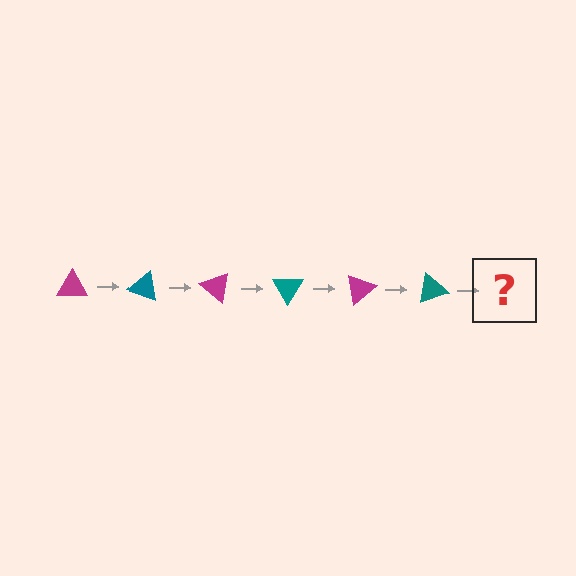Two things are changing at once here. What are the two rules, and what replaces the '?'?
The two rules are that it rotates 20 degrees each step and the color cycles through magenta and teal. The '?' should be a magenta triangle, rotated 120 degrees from the start.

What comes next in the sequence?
The next element should be a magenta triangle, rotated 120 degrees from the start.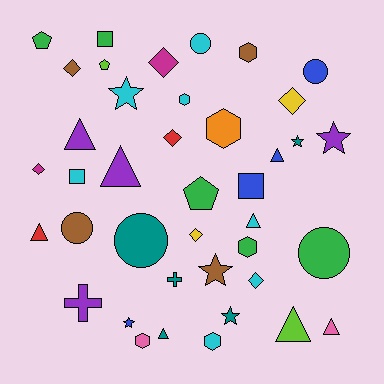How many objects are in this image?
There are 40 objects.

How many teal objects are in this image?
There are 5 teal objects.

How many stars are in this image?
There are 6 stars.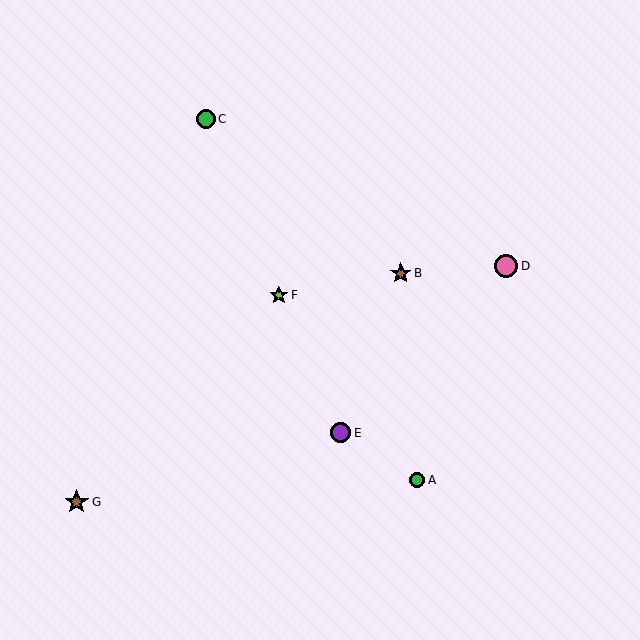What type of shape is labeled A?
Shape A is a green circle.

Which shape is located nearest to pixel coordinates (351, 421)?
The purple circle (labeled E) at (341, 433) is nearest to that location.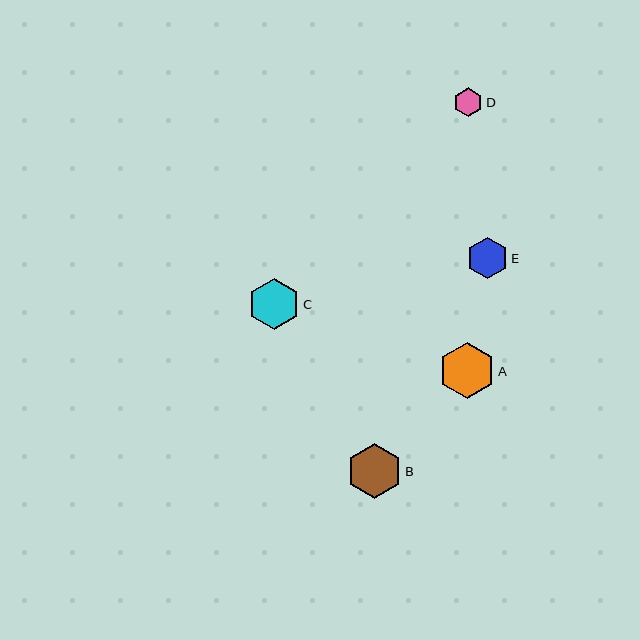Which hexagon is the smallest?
Hexagon D is the smallest with a size of approximately 29 pixels.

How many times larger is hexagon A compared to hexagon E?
Hexagon A is approximately 1.4 times the size of hexagon E.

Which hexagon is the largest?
Hexagon A is the largest with a size of approximately 56 pixels.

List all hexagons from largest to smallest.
From largest to smallest: A, B, C, E, D.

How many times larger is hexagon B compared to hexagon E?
Hexagon B is approximately 1.3 times the size of hexagon E.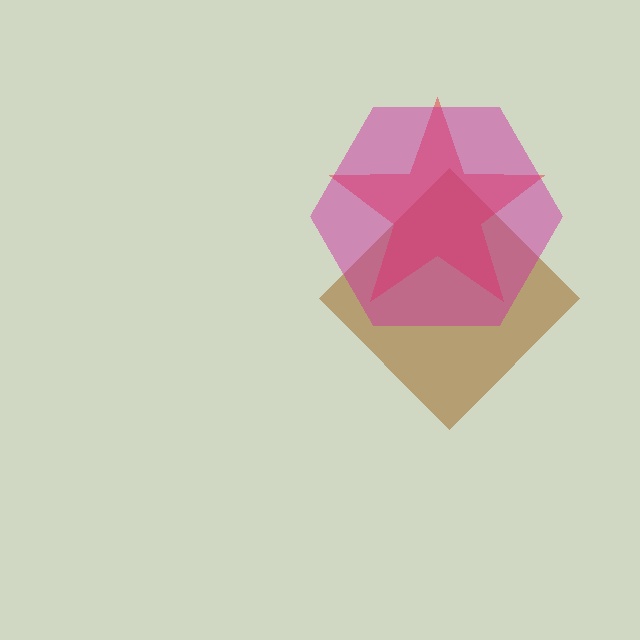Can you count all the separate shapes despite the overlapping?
Yes, there are 3 separate shapes.